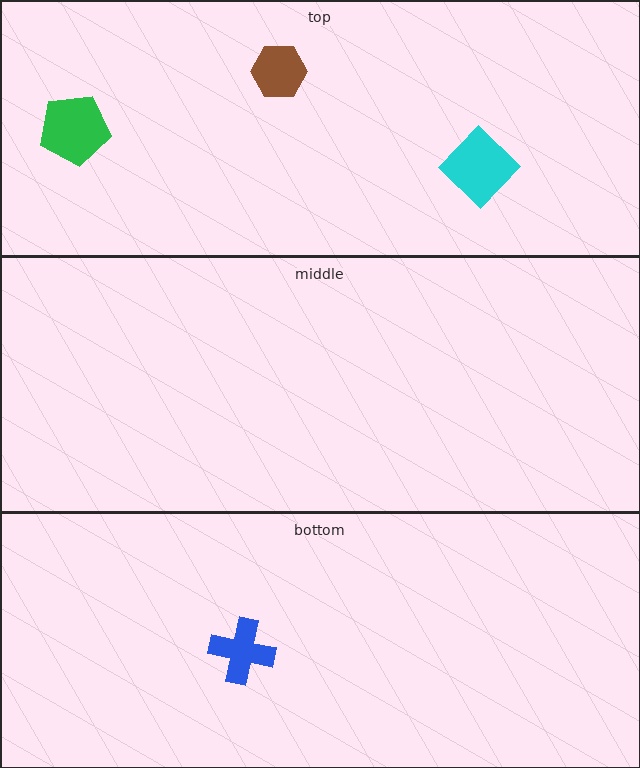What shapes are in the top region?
The cyan diamond, the green pentagon, the brown hexagon.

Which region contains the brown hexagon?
The top region.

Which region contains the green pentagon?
The top region.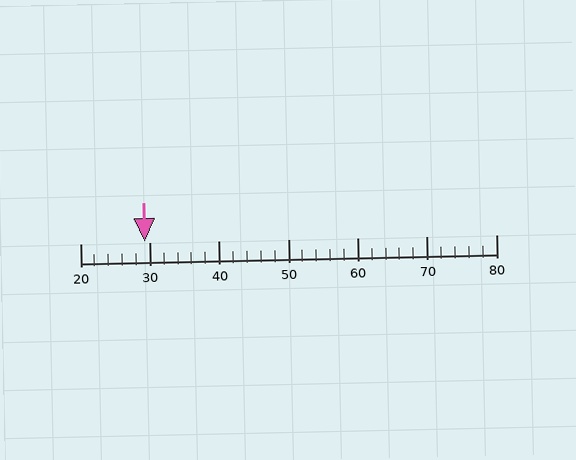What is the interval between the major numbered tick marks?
The major tick marks are spaced 10 units apart.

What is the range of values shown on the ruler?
The ruler shows values from 20 to 80.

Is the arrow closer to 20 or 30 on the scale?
The arrow is closer to 30.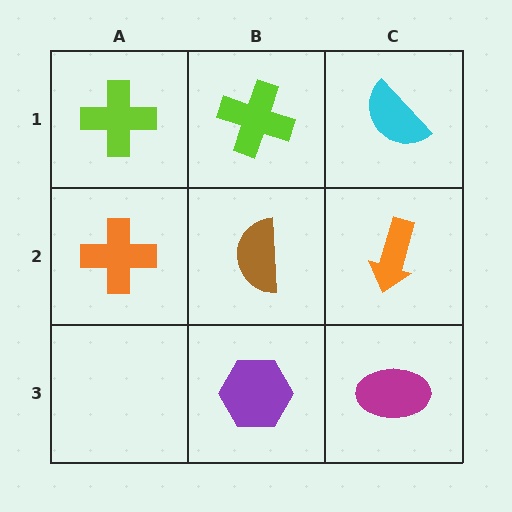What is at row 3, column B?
A purple hexagon.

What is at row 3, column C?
A magenta ellipse.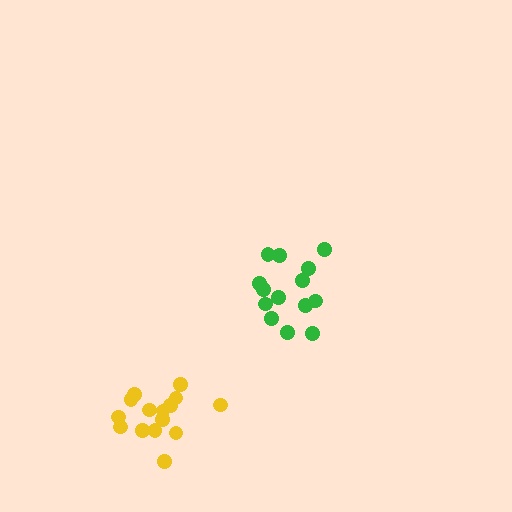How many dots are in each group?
Group 1: 14 dots, Group 2: 15 dots (29 total).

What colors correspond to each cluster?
The clusters are colored: green, yellow.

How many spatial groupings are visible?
There are 2 spatial groupings.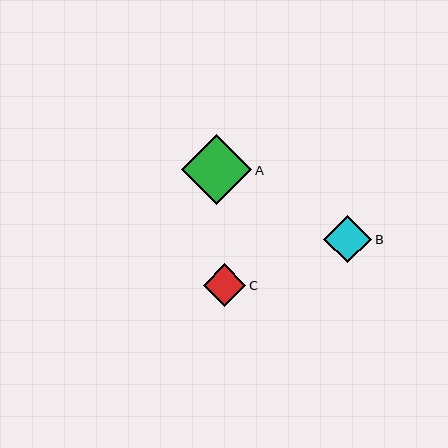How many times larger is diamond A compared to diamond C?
Diamond A is approximately 1.6 times the size of diamond C.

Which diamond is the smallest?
Diamond C is the smallest with a size of approximately 43 pixels.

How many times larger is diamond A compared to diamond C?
Diamond A is approximately 1.6 times the size of diamond C.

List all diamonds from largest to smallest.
From largest to smallest: A, B, C.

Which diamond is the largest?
Diamond A is the largest with a size of approximately 70 pixels.